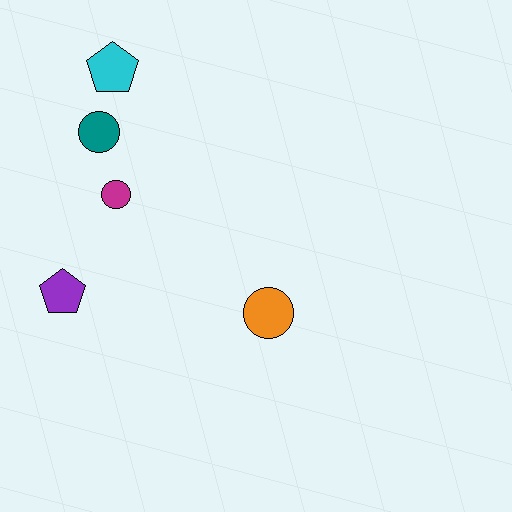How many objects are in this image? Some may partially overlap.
There are 5 objects.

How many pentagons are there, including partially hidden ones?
There are 2 pentagons.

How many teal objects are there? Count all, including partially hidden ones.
There is 1 teal object.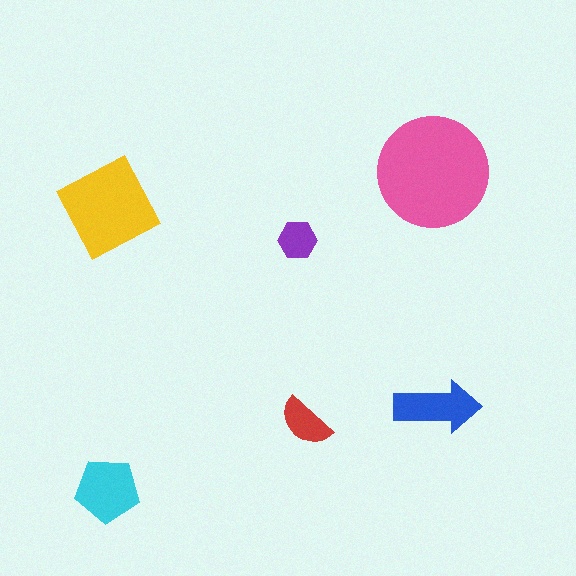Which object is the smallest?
The purple hexagon.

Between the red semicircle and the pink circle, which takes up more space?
The pink circle.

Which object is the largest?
The pink circle.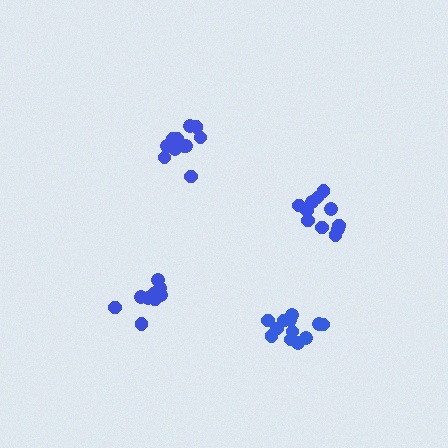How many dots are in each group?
Group 1: 12 dots, Group 2: 11 dots, Group 3: 9 dots, Group 4: 11 dots (43 total).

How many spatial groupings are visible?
There are 4 spatial groupings.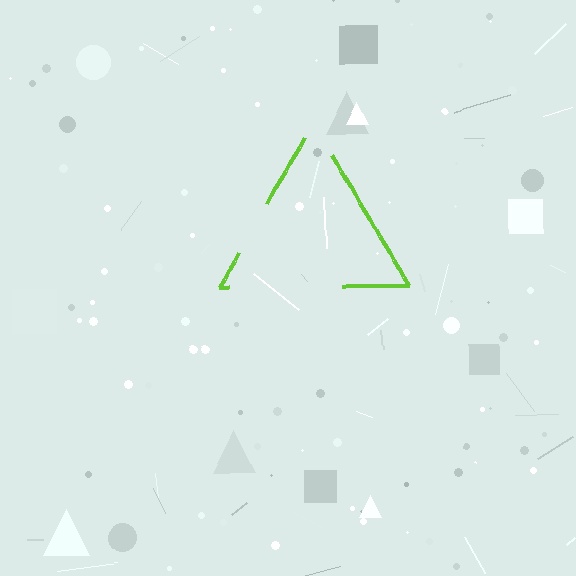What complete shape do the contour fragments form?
The contour fragments form a triangle.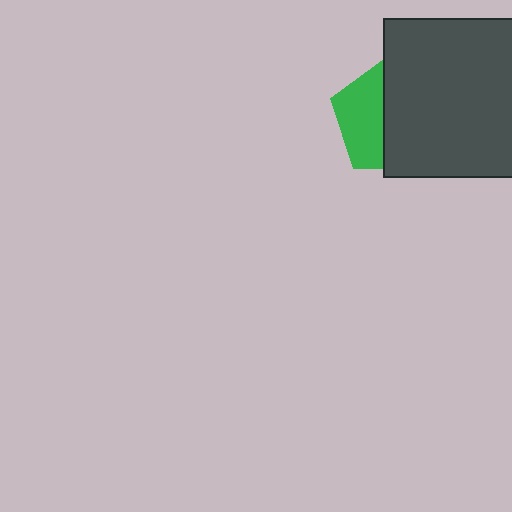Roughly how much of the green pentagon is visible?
A small part of it is visible (roughly 42%).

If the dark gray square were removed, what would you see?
You would see the complete green pentagon.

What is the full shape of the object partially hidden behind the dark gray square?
The partially hidden object is a green pentagon.